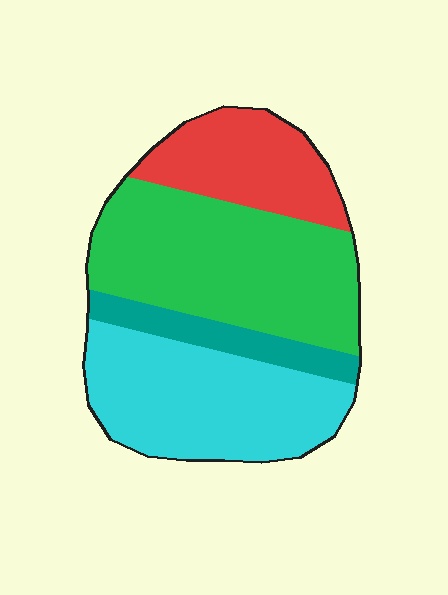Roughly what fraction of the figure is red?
Red takes up about one fifth (1/5) of the figure.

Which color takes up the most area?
Green, at roughly 40%.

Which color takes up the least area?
Teal, at roughly 10%.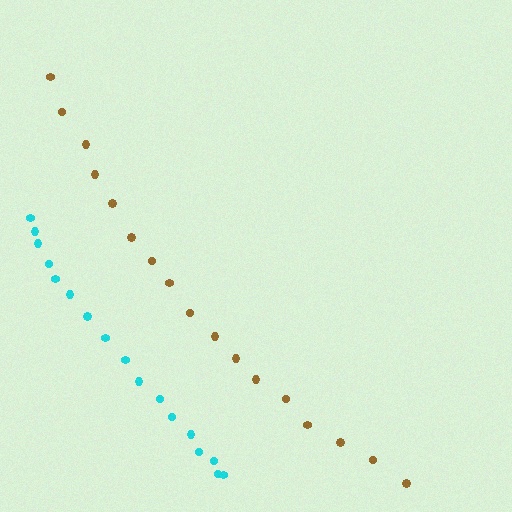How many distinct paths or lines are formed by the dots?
There are 2 distinct paths.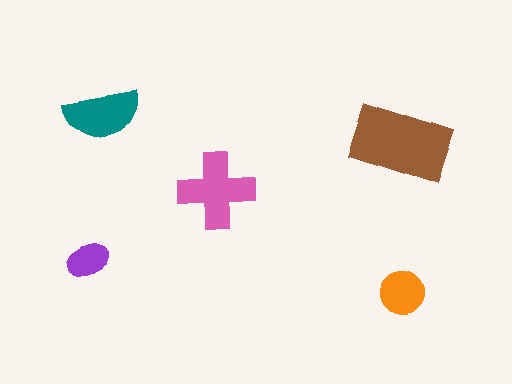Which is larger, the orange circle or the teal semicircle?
The teal semicircle.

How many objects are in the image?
There are 5 objects in the image.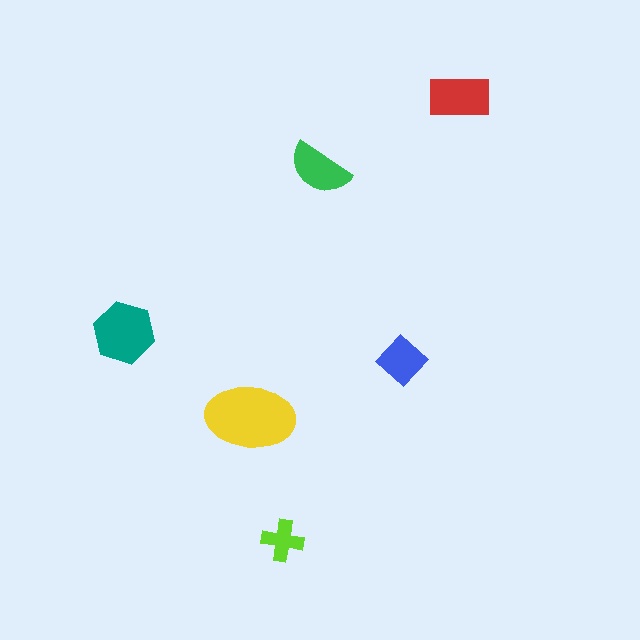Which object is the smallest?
The lime cross.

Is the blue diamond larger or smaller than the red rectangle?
Smaller.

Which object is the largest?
The yellow ellipse.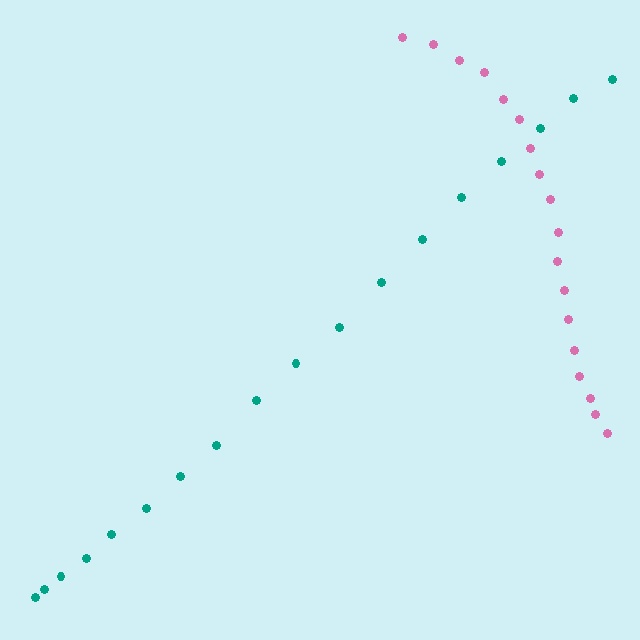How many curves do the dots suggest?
There are 2 distinct paths.